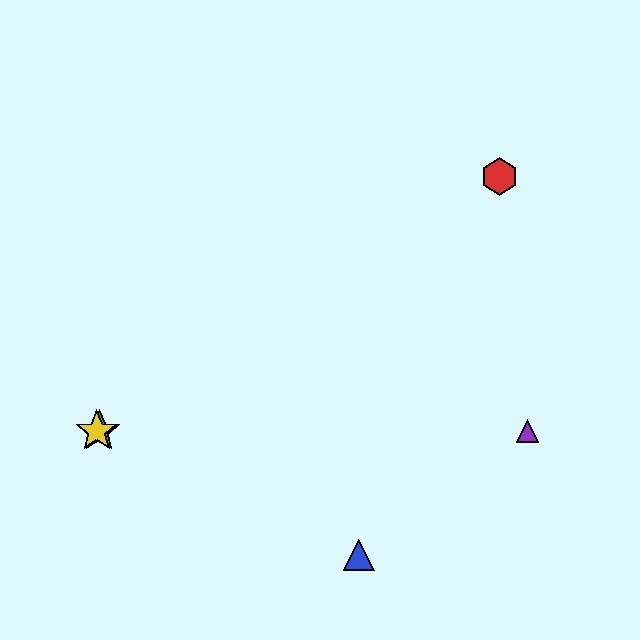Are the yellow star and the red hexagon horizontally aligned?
No, the yellow star is at y≈431 and the red hexagon is at y≈177.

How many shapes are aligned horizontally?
3 shapes (the green star, the yellow star, the purple triangle) are aligned horizontally.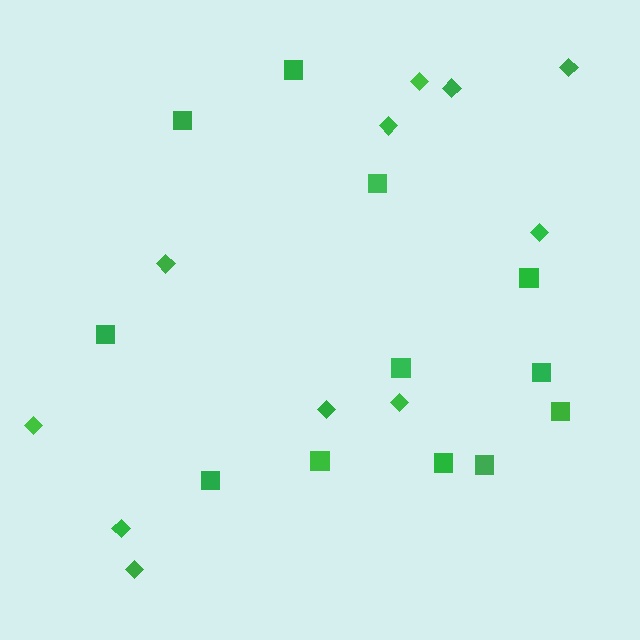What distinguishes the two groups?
There are 2 groups: one group of squares (12) and one group of diamonds (11).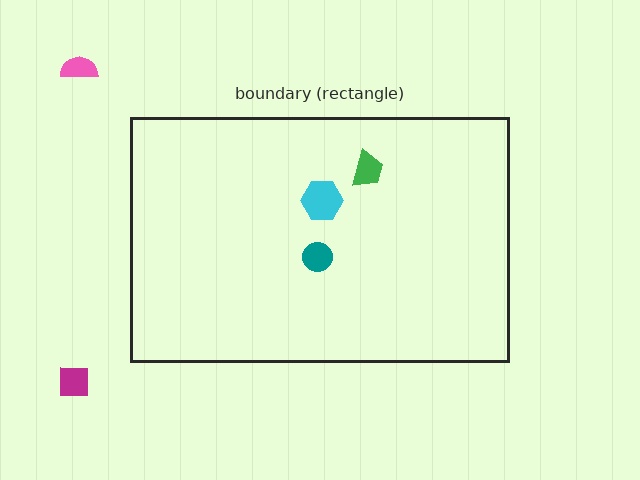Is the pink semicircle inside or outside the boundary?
Outside.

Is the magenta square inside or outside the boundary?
Outside.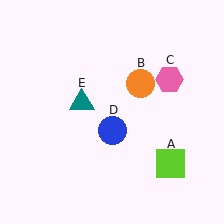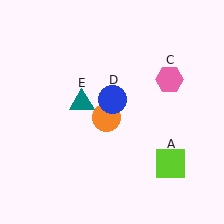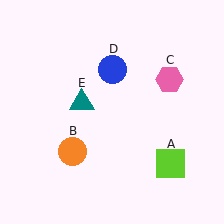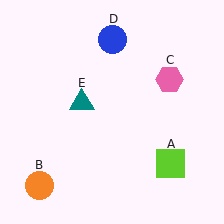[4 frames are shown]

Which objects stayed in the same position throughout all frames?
Lime square (object A) and pink hexagon (object C) and teal triangle (object E) remained stationary.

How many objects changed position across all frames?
2 objects changed position: orange circle (object B), blue circle (object D).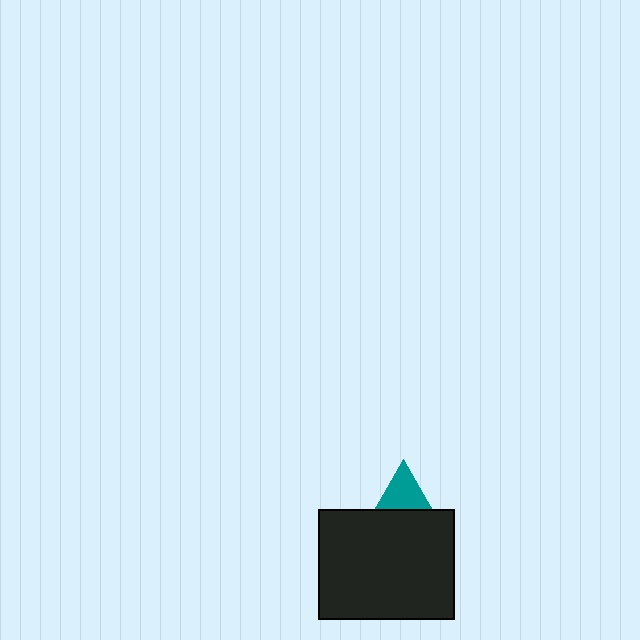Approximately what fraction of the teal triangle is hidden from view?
Roughly 69% of the teal triangle is hidden behind the black rectangle.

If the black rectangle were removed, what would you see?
You would see the complete teal triangle.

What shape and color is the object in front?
The object in front is a black rectangle.